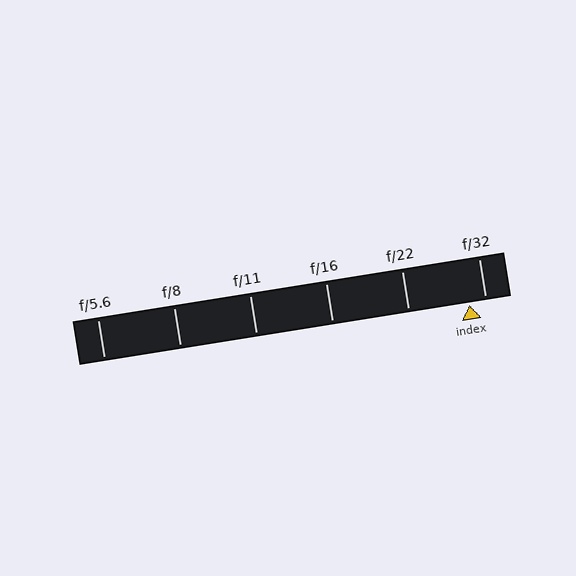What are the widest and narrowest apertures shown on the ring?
The widest aperture shown is f/5.6 and the narrowest is f/32.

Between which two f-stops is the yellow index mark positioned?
The index mark is between f/22 and f/32.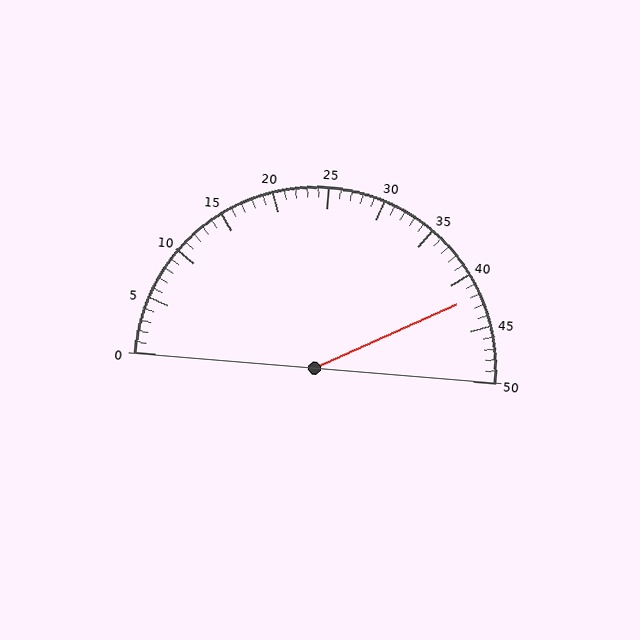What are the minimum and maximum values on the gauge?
The gauge ranges from 0 to 50.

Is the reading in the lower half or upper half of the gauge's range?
The reading is in the upper half of the range (0 to 50).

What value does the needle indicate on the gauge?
The needle indicates approximately 42.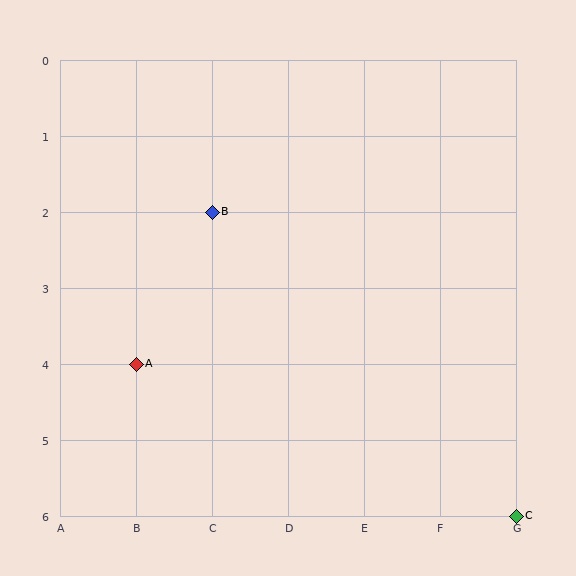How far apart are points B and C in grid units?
Points B and C are 4 columns and 4 rows apart (about 5.7 grid units diagonally).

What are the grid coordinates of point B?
Point B is at grid coordinates (C, 2).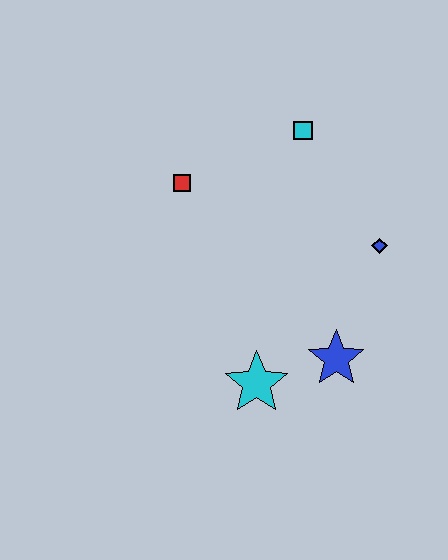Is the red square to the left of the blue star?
Yes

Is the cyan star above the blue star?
No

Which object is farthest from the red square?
The blue star is farthest from the red square.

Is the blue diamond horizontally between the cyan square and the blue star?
No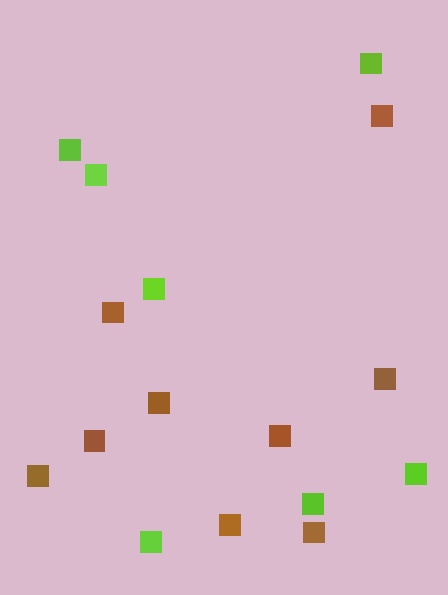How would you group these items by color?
There are 2 groups: one group of brown squares (9) and one group of lime squares (7).